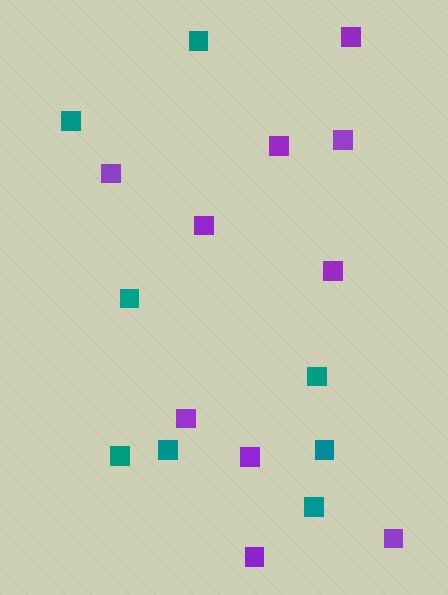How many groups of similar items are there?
There are 2 groups: one group of purple squares (10) and one group of teal squares (8).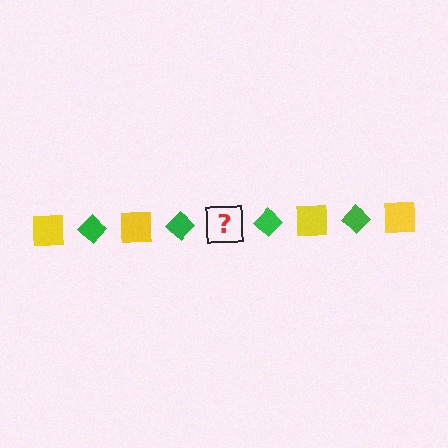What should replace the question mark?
The question mark should be replaced with a yellow square.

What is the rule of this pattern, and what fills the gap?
The rule is that the pattern alternates between yellow square and green diamond. The gap should be filled with a yellow square.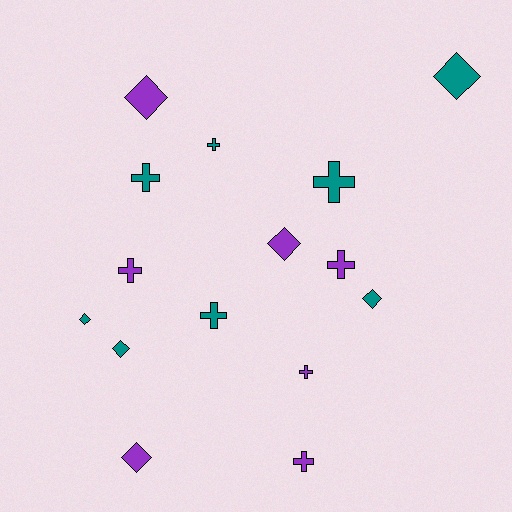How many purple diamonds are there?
There are 3 purple diamonds.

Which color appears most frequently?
Teal, with 8 objects.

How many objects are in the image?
There are 15 objects.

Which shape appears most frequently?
Cross, with 8 objects.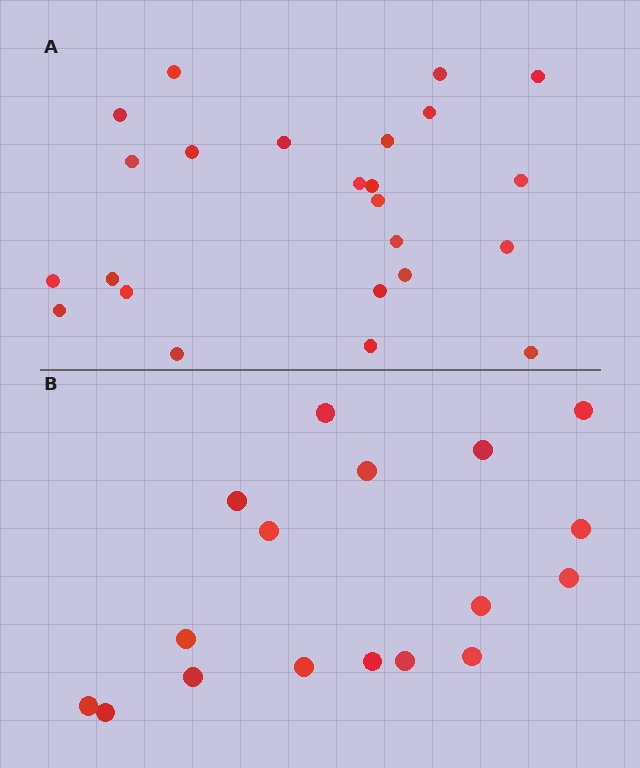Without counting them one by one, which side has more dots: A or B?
Region A (the top region) has more dots.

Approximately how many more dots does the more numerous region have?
Region A has roughly 8 or so more dots than region B.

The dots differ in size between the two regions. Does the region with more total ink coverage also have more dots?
No. Region B has more total ink coverage because its dots are larger, but region A actually contains more individual dots. Total area can be misleading — the number of items is what matters here.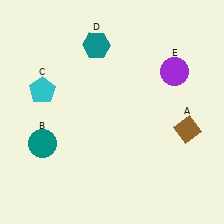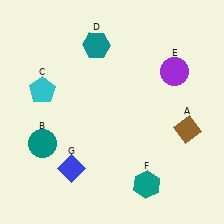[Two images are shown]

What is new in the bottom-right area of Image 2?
A teal hexagon (F) was added in the bottom-right area of Image 2.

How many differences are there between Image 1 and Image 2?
There are 2 differences between the two images.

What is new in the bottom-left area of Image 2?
A blue diamond (G) was added in the bottom-left area of Image 2.